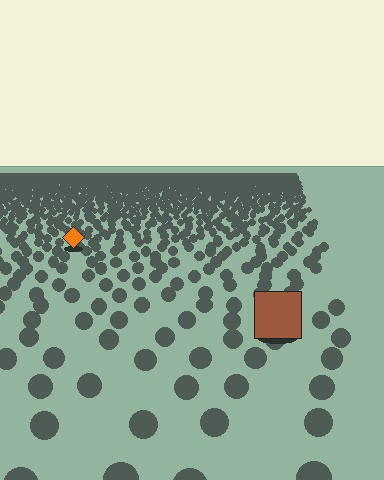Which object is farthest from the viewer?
The orange diamond is farthest from the viewer. It appears smaller and the ground texture around it is denser.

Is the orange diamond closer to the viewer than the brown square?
No. The brown square is closer — you can tell from the texture gradient: the ground texture is coarser near it.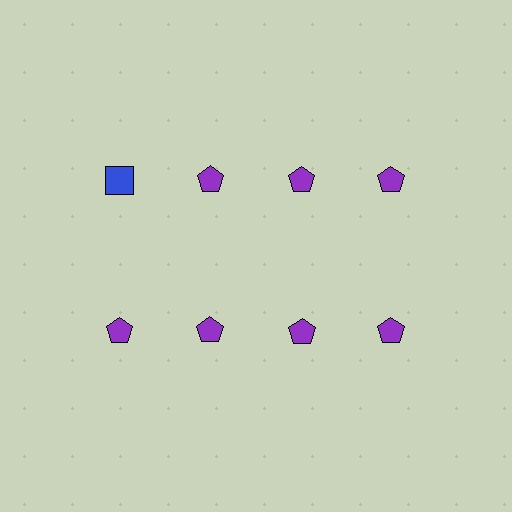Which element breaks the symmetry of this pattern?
The blue square in the top row, leftmost column breaks the symmetry. All other shapes are purple pentagons.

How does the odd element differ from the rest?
It differs in both color (blue instead of purple) and shape (square instead of pentagon).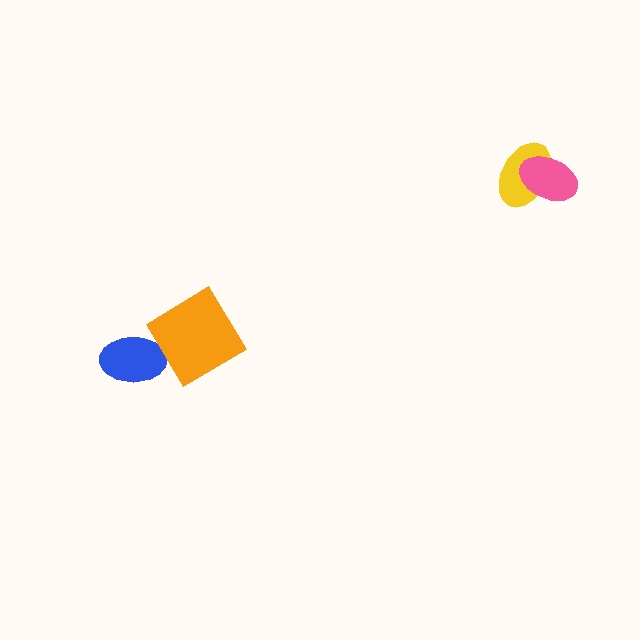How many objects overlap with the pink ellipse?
1 object overlaps with the pink ellipse.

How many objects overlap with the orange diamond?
0 objects overlap with the orange diamond.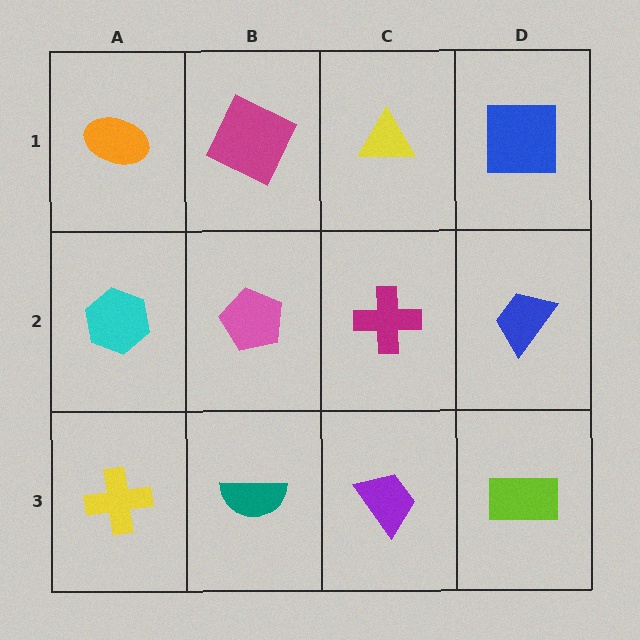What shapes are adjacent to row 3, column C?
A magenta cross (row 2, column C), a teal semicircle (row 3, column B), a lime rectangle (row 3, column D).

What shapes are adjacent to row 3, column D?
A blue trapezoid (row 2, column D), a purple trapezoid (row 3, column C).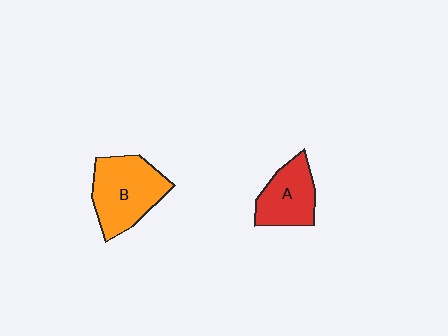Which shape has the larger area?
Shape B (orange).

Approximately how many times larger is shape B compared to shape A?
Approximately 1.4 times.